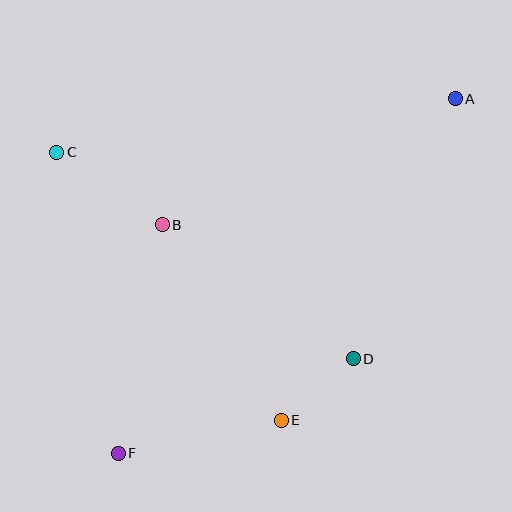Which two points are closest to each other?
Points D and E are closest to each other.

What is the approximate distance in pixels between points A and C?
The distance between A and C is approximately 402 pixels.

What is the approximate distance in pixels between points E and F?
The distance between E and F is approximately 167 pixels.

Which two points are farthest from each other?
Points A and F are farthest from each other.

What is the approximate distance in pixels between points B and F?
The distance between B and F is approximately 233 pixels.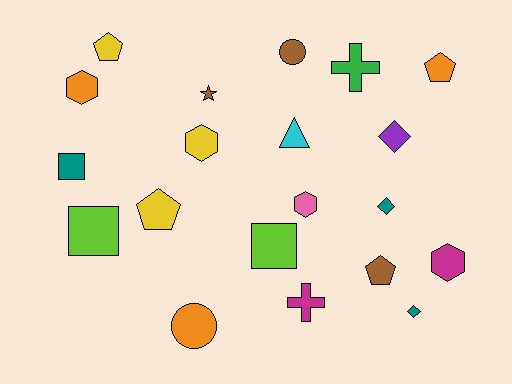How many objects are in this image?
There are 20 objects.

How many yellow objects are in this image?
There are 3 yellow objects.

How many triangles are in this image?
There is 1 triangle.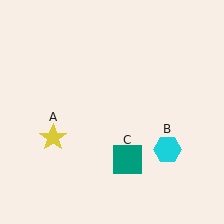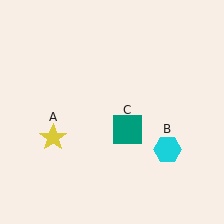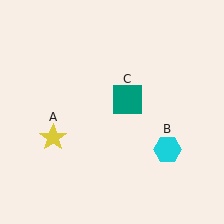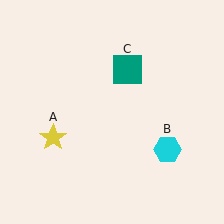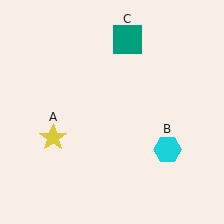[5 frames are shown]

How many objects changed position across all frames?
1 object changed position: teal square (object C).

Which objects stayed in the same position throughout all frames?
Yellow star (object A) and cyan hexagon (object B) remained stationary.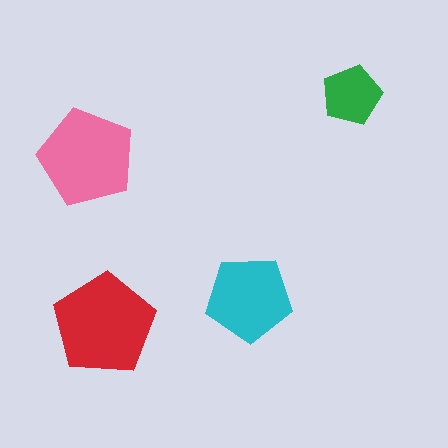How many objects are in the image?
There are 4 objects in the image.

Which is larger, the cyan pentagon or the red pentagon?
The red one.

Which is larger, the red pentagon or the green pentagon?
The red one.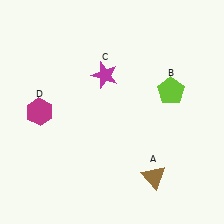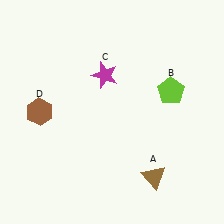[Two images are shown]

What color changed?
The hexagon (D) changed from magenta in Image 1 to brown in Image 2.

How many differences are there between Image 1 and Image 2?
There is 1 difference between the two images.